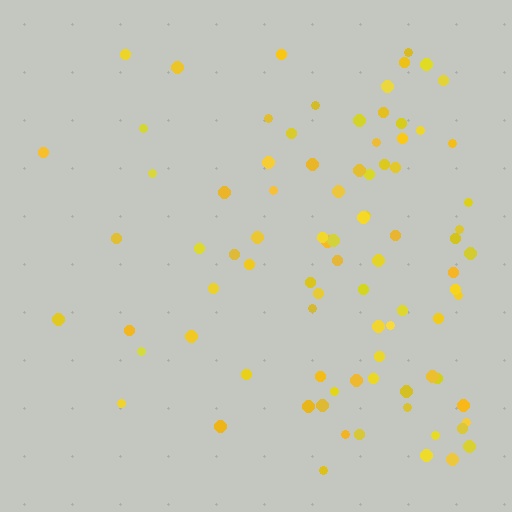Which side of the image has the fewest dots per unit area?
The left.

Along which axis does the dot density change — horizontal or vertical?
Horizontal.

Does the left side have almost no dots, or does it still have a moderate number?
Still a moderate number, just noticeably fewer than the right.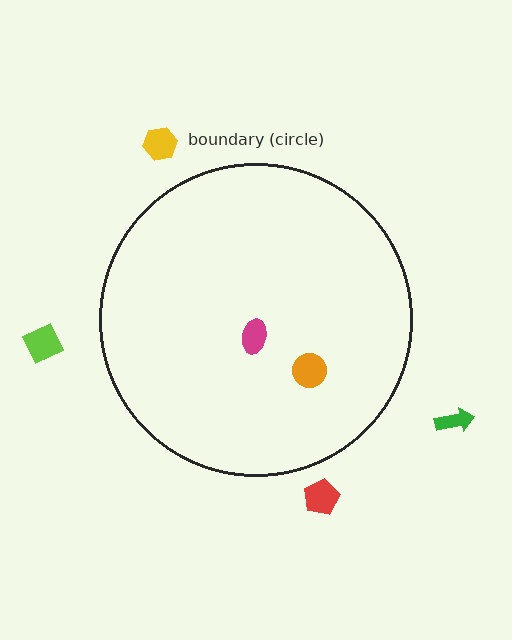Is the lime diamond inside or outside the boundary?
Outside.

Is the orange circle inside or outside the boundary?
Inside.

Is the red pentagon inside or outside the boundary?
Outside.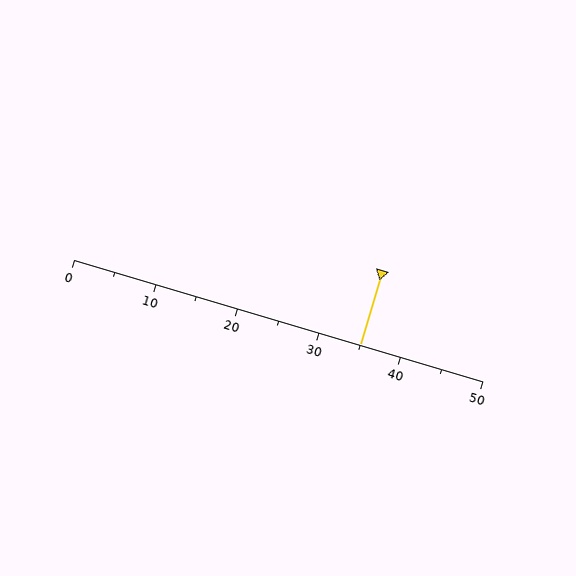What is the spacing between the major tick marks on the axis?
The major ticks are spaced 10 apart.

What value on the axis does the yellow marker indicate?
The marker indicates approximately 35.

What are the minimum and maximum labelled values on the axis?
The axis runs from 0 to 50.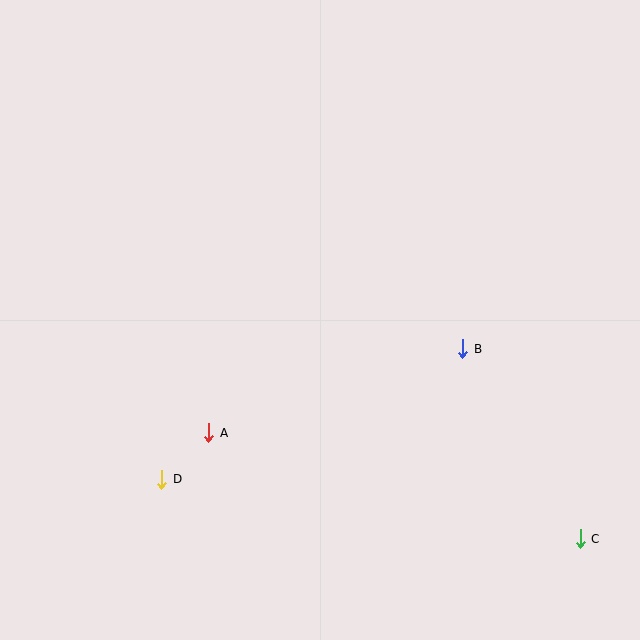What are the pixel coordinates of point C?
Point C is at (580, 539).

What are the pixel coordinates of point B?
Point B is at (463, 349).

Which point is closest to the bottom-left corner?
Point D is closest to the bottom-left corner.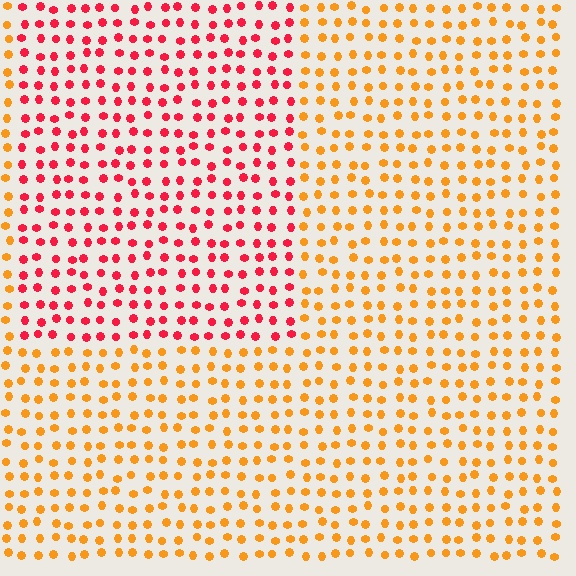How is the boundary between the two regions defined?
The boundary is defined purely by a slight shift in hue (about 45 degrees). Spacing, size, and orientation are identical on both sides.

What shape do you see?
I see a rectangle.